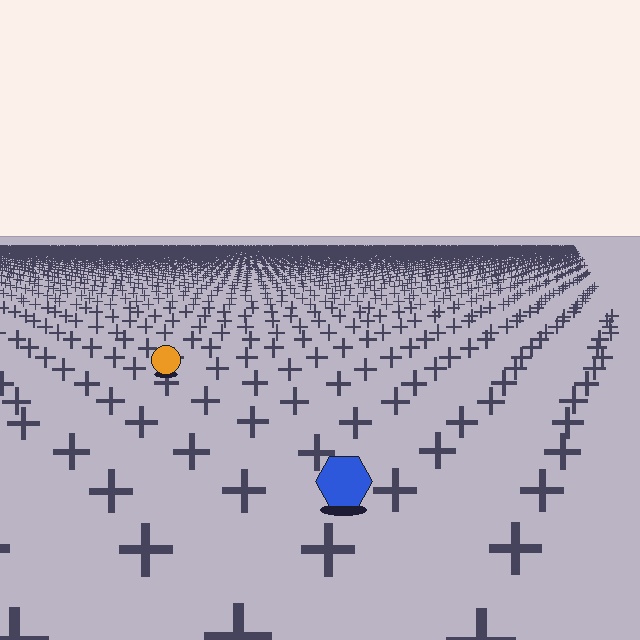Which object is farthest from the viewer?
The orange circle is farthest from the viewer. It appears smaller and the ground texture around it is denser.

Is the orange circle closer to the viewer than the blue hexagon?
No. The blue hexagon is closer — you can tell from the texture gradient: the ground texture is coarser near it.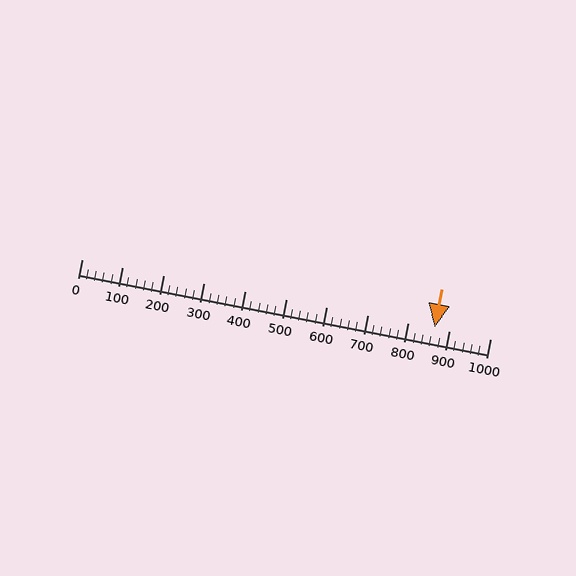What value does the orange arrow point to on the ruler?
The orange arrow points to approximately 863.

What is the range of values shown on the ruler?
The ruler shows values from 0 to 1000.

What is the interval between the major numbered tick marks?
The major tick marks are spaced 100 units apart.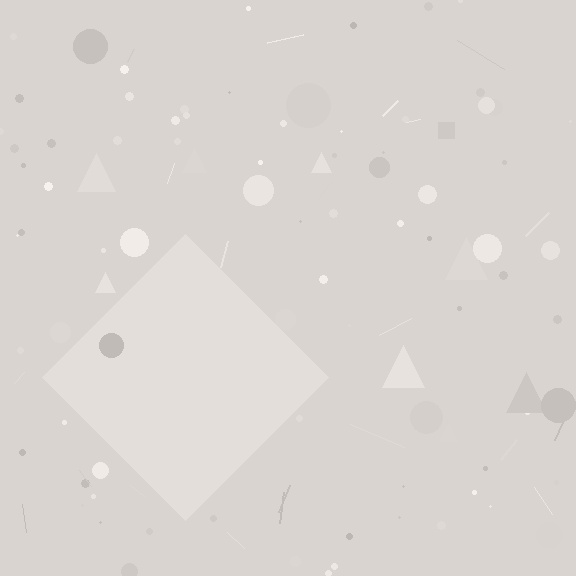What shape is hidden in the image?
A diamond is hidden in the image.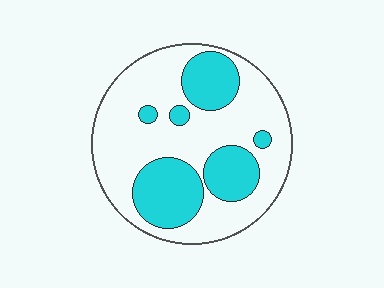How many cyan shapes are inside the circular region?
6.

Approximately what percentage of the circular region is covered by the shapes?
Approximately 30%.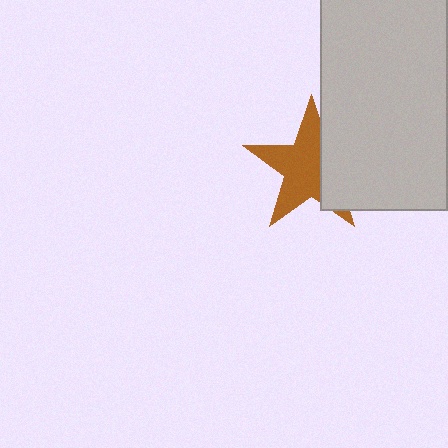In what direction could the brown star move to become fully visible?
The brown star could move left. That would shift it out from behind the light gray rectangle entirely.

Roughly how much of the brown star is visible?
About half of it is visible (roughly 64%).